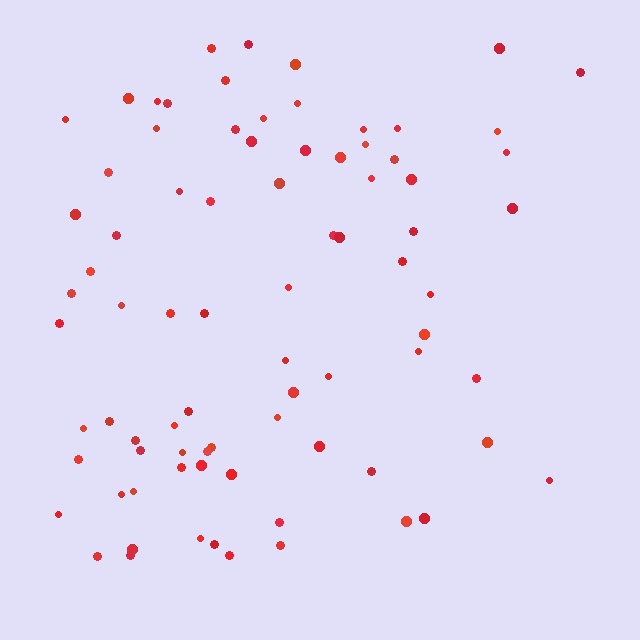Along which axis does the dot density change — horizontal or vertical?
Horizontal.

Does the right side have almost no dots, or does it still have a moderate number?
Still a moderate number, just noticeably fewer than the left.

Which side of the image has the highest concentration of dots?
The left.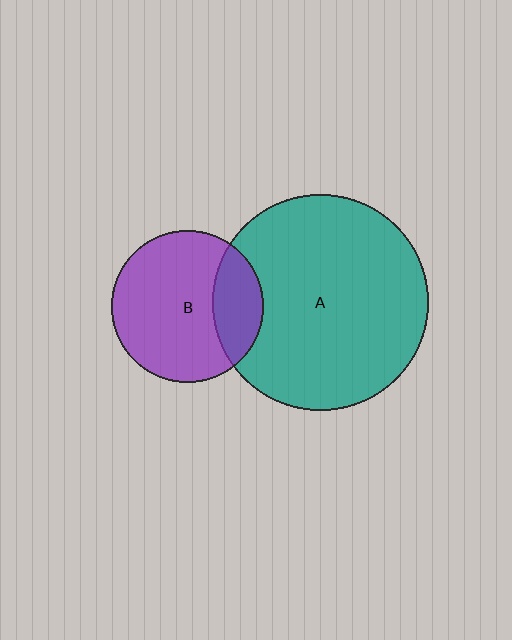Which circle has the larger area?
Circle A (teal).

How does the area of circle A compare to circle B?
Approximately 2.0 times.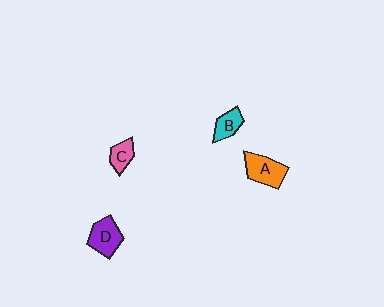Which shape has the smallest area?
Shape C (pink).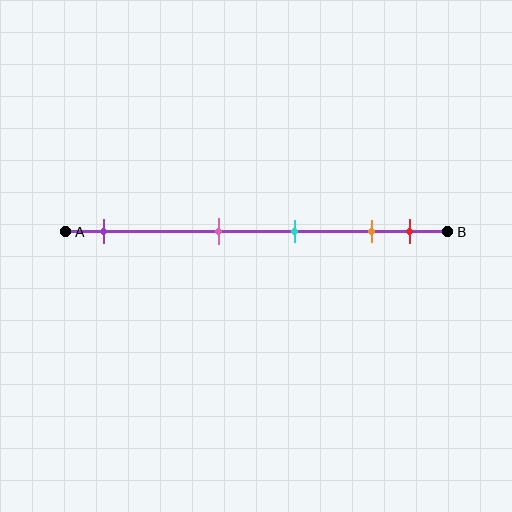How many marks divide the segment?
There are 5 marks dividing the segment.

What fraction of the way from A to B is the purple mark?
The purple mark is approximately 10% (0.1) of the way from A to B.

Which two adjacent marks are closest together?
The orange and red marks are the closest adjacent pair.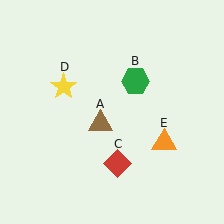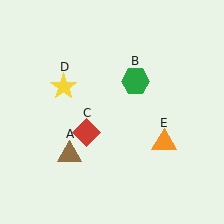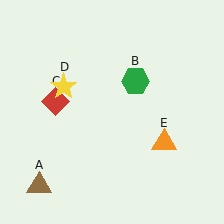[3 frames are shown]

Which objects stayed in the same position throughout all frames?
Green hexagon (object B) and yellow star (object D) and orange triangle (object E) remained stationary.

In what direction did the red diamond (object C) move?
The red diamond (object C) moved up and to the left.